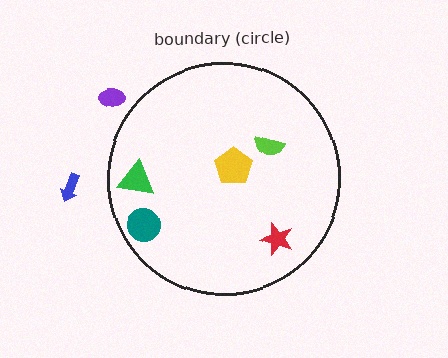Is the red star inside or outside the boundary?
Inside.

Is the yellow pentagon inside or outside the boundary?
Inside.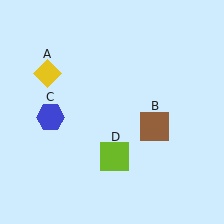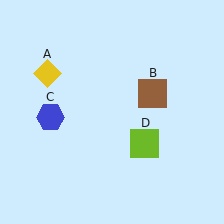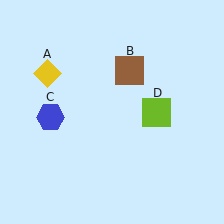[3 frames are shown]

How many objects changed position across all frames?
2 objects changed position: brown square (object B), lime square (object D).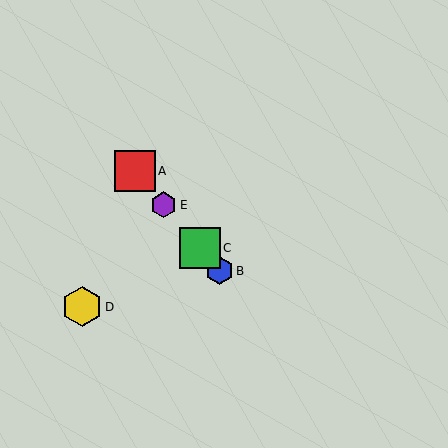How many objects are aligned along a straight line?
4 objects (A, B, C, E) are aligned along a straight line.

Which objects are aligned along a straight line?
Objects A, B, C, E are aligned along a straight line.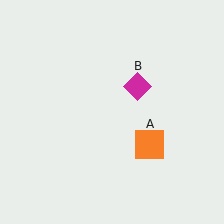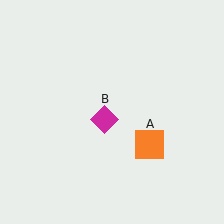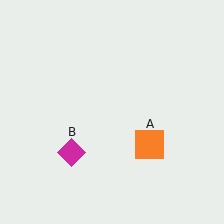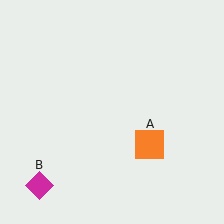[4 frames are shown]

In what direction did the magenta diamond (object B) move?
The magenta diamond (object B) moved down and to the left.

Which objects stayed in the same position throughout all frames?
Orange square (object A) remained stationary.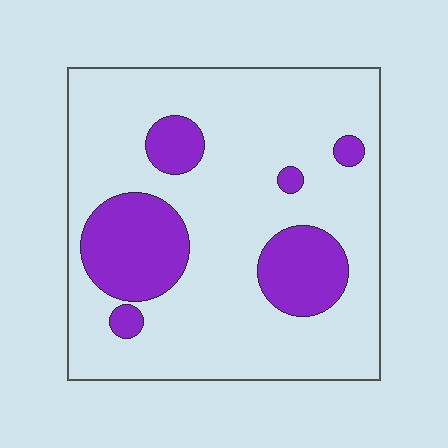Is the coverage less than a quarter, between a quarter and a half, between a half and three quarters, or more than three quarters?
Less than a quarter.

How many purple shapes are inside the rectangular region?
6.